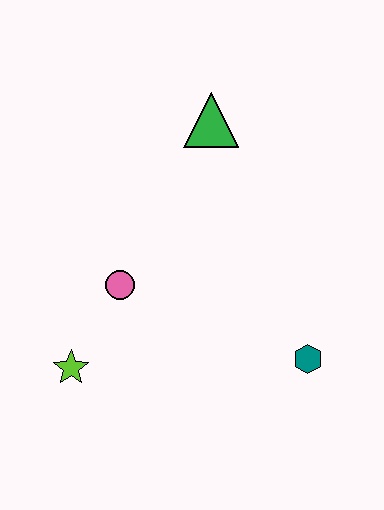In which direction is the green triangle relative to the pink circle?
The green triangle is above the pink circle.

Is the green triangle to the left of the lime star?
No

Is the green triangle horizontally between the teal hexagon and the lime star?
Yes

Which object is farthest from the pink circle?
The teal hexagon is farthest from the pink circle.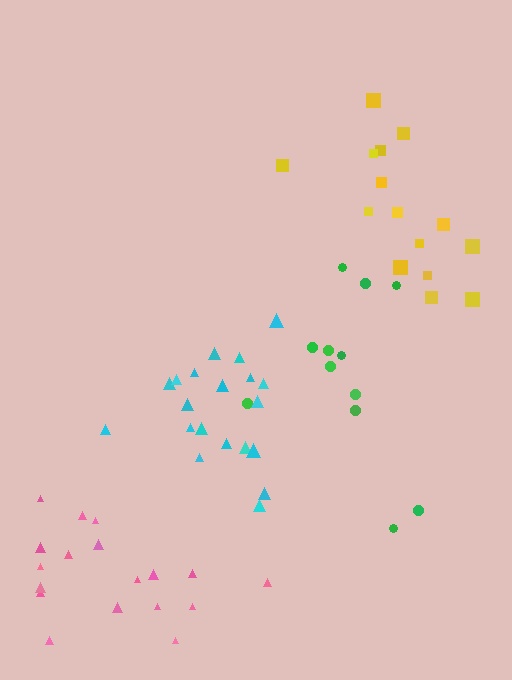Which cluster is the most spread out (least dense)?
Yellow.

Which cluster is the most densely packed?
Cyan.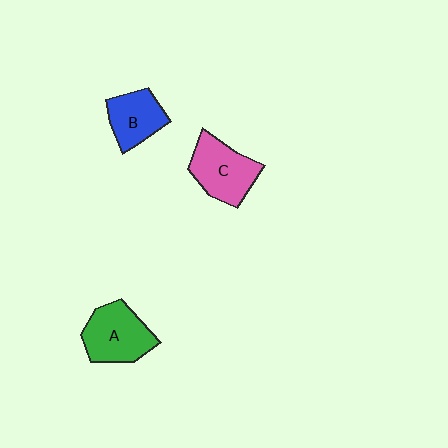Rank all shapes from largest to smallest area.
From largest to smallest: A (green), C (pink), B (blue).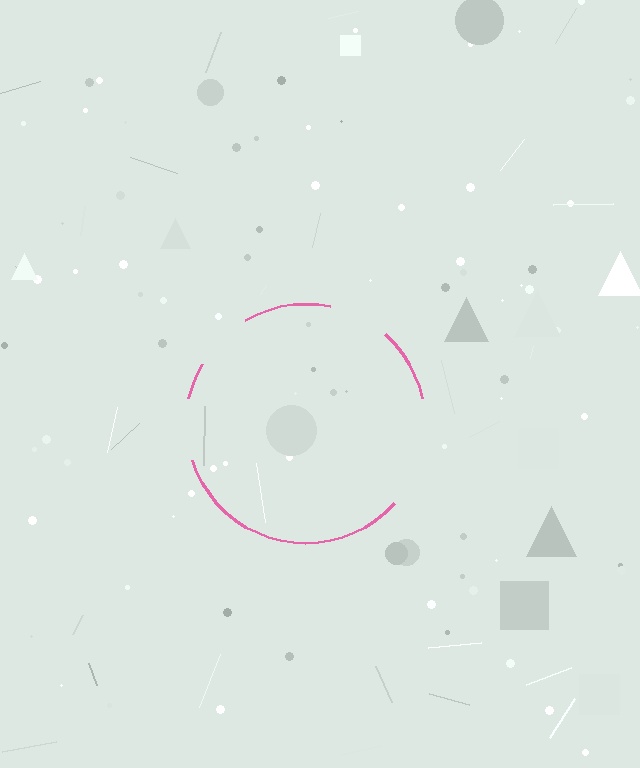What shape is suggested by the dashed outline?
The dashed outline suggests a circle.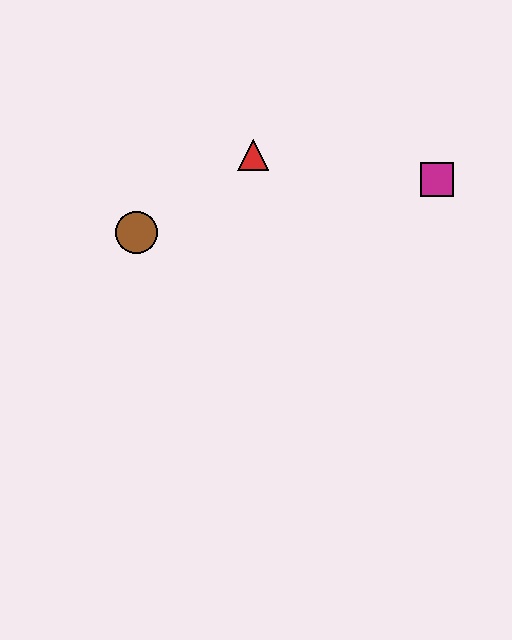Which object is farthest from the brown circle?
The magenta square is farthest from the brown circle.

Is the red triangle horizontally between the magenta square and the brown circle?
Yes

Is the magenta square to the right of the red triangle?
Yes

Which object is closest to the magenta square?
The red triangle is closest to the magenta square.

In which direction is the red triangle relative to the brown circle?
The red triangle is to the right of the brown circle.